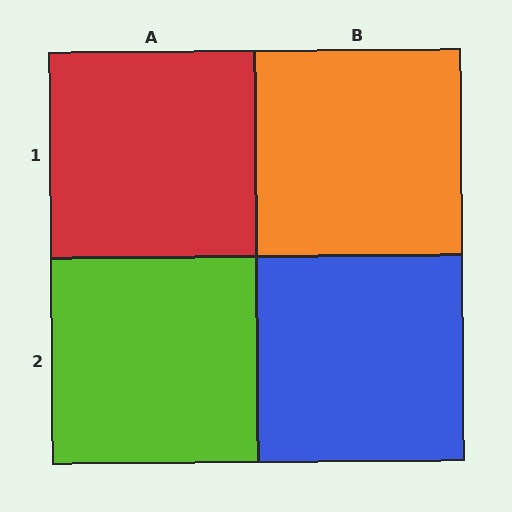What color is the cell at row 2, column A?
Lime.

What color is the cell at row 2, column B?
Blue.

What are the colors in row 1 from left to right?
Red, orange.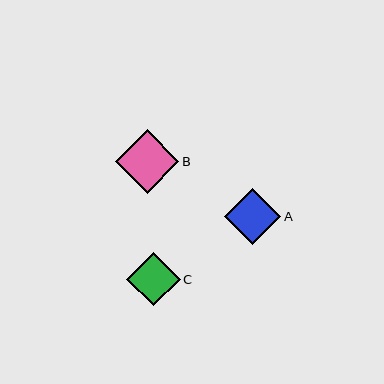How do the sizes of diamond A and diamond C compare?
Diamond A and diamond C are approximately the same size.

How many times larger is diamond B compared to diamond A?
Diamond B is approximately 1.1 times the size of diamond A.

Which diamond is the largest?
Diamond B is the largest with a size of approximately 63 pixels.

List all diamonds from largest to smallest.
From largest to smallest: B, A, C.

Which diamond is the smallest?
Diamond C is the smallest with a size of approximately 53 pixels.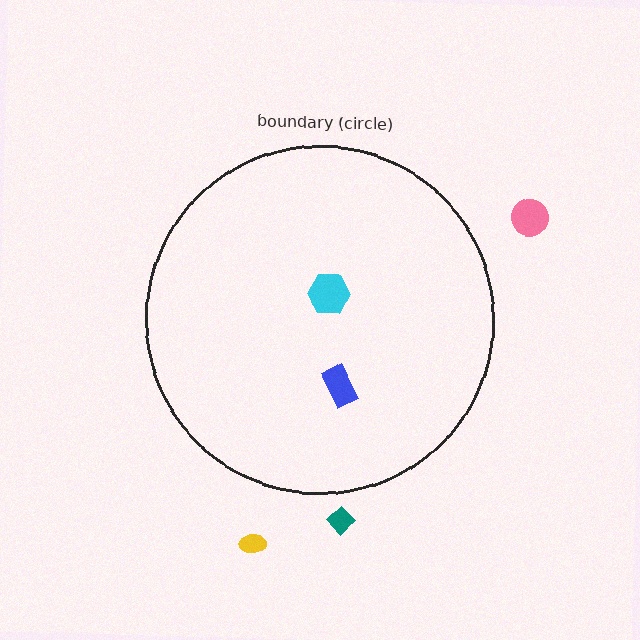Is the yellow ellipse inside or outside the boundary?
Outside.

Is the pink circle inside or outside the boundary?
Outside.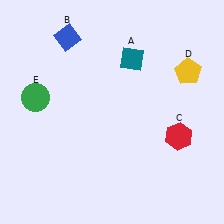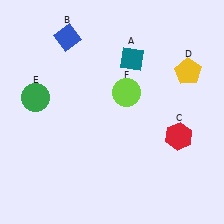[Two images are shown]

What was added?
A lime circle (F) was added in Image 2.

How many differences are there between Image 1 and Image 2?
There is 1 difference between the two images.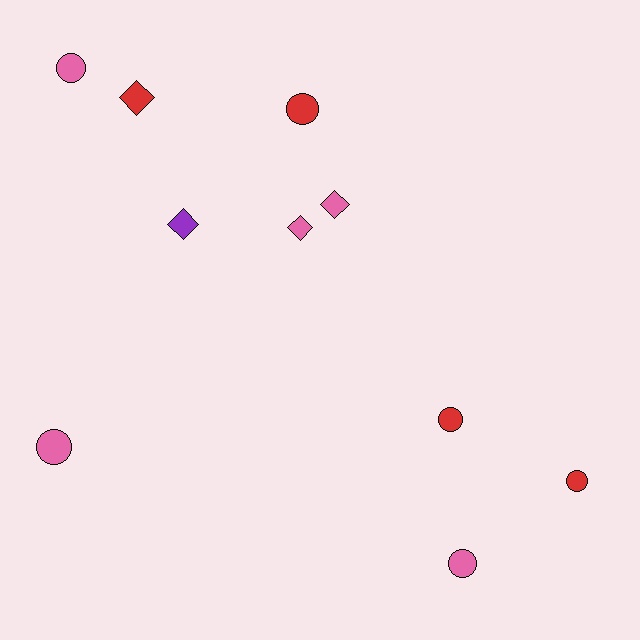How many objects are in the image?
There are 10 objects.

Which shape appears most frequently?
Circle, with 6 objects.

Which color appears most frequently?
Pink, with 5 objects.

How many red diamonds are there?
There is 1 red diamond.